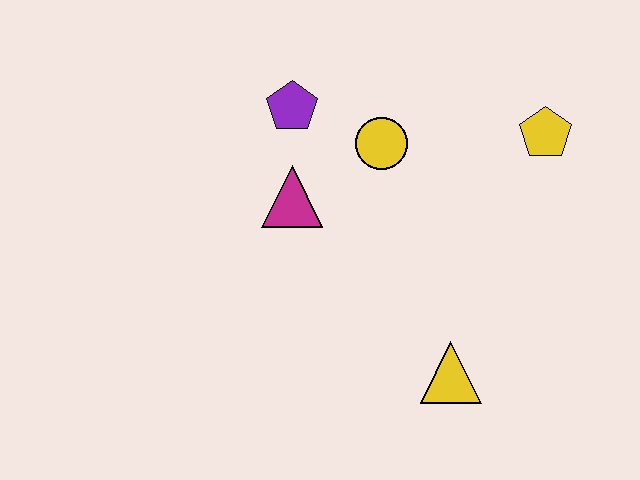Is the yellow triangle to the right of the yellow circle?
Yes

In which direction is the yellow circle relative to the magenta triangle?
The yellow circle is to the right of the magenta triangle.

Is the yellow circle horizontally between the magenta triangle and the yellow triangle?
Yes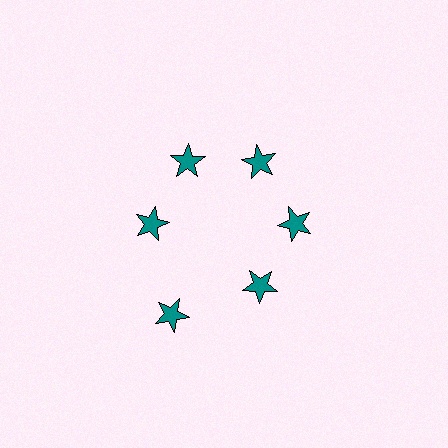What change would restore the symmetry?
The symmetry would be restored by moving it inward, back onto the ring so that all 6 stars sit at equal angles and equal distance from the center.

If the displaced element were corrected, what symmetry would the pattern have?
It would have 6-fold rotational symmetry — the pattern would map onto itself every 60 degrees.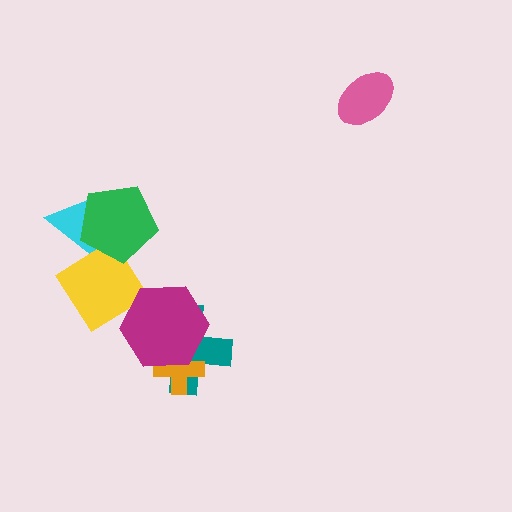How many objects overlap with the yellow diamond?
3 objects overlap with the yellow diamond.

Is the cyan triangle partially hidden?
Yes, it is partially covered by another shape.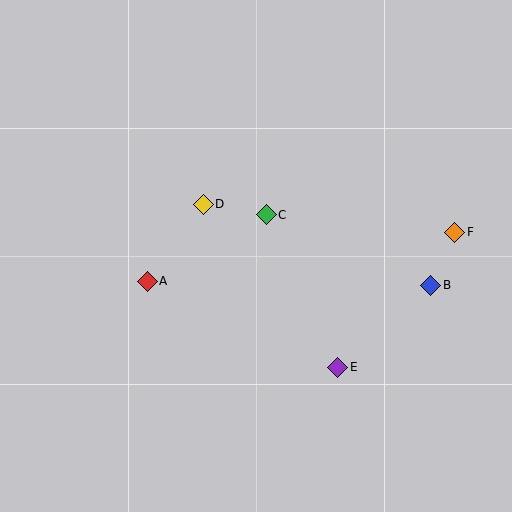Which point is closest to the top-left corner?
Point D is closest to the top-left corner.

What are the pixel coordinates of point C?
Point C is at (266, 215).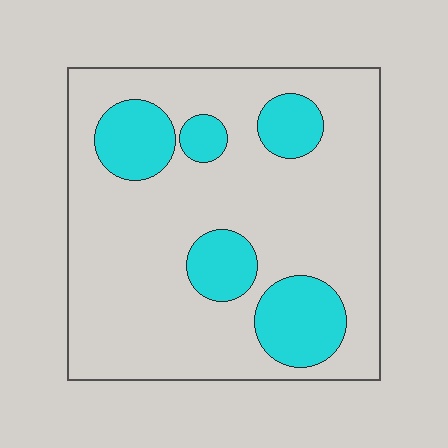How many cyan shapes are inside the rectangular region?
5.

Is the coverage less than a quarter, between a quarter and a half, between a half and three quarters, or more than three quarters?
Less than a quarter.